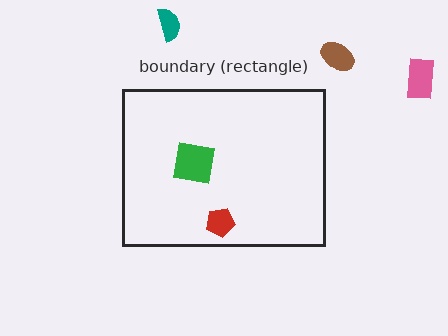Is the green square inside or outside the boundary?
Inside.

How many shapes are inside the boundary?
2 inside, 3 outside.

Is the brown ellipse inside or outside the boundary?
Outside.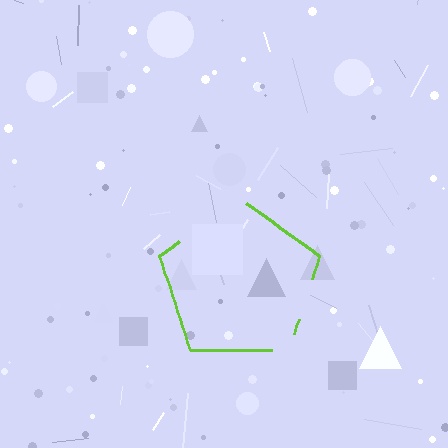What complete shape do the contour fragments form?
The contour fragments form a pentagon.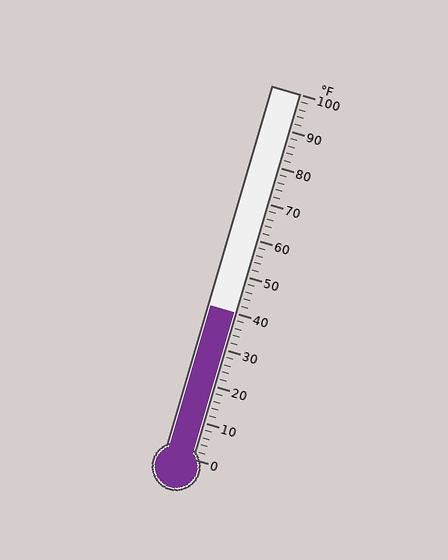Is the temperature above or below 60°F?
The temperature is below 60°F.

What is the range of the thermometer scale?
The thermometer scale ranges from 0°F to 100°F.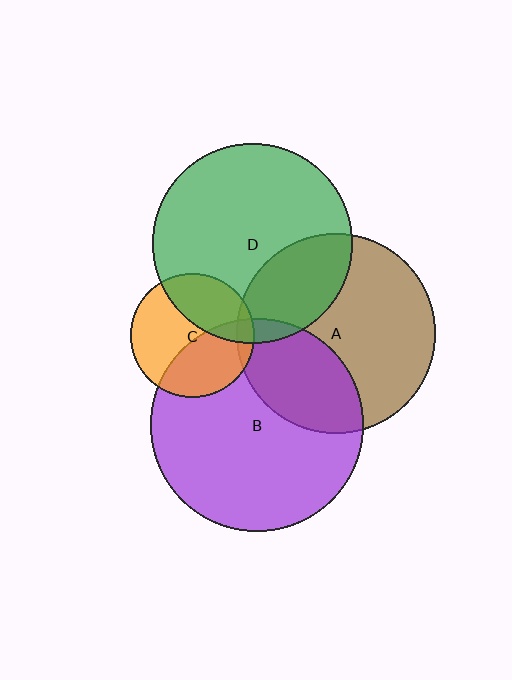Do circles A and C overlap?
Yes.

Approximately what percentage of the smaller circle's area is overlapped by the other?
Approximately 5%.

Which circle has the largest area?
Circle B (purple).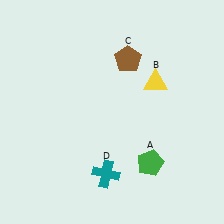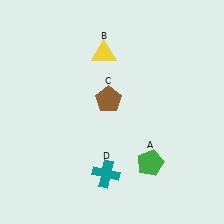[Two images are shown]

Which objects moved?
The objects that moved are: the yellow triangle (B), the brown pentagon (C).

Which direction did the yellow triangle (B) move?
The yellow triangle (B) moved left.